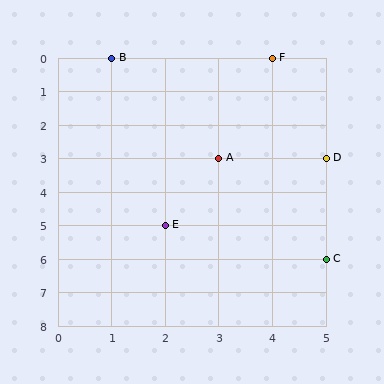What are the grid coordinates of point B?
Point B is at grid coordinates (1, 0).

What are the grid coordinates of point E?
Point E is at grid coordinates (2, 5).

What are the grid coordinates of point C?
Point C is at grid coordinates (5, 6).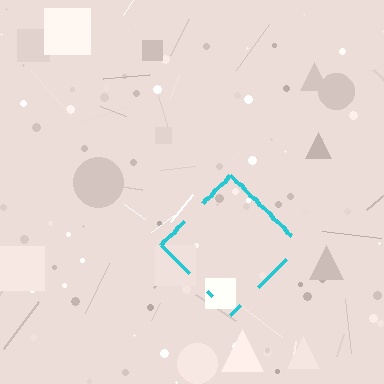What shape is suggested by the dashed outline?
The dashed outline suggests a diamond.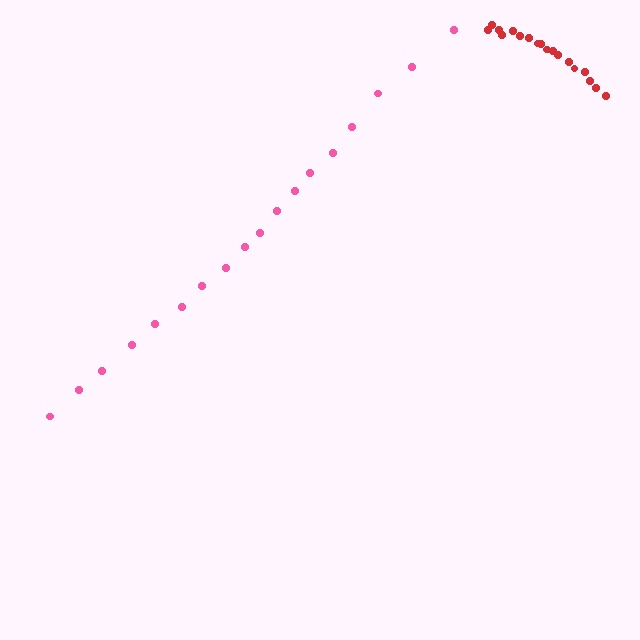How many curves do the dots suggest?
There are 2 distinct paths.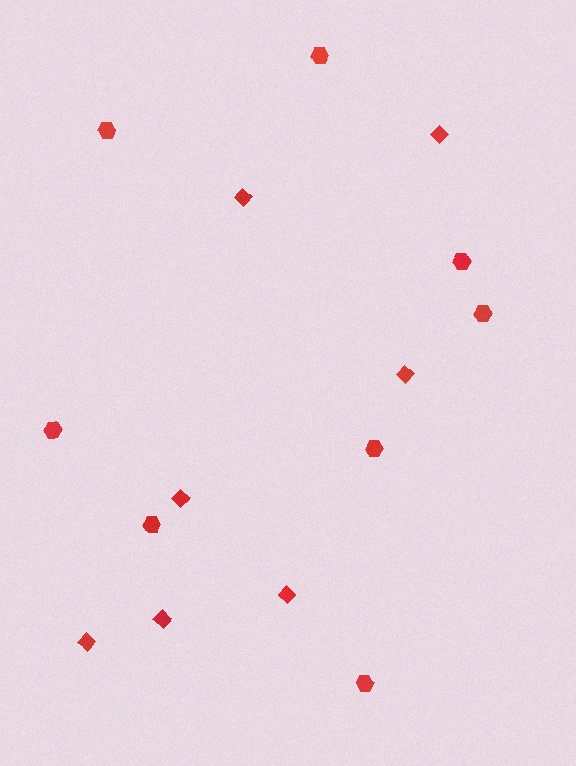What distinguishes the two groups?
There are 2 groups: one group of diamonds (7) and one group of hexagons (8).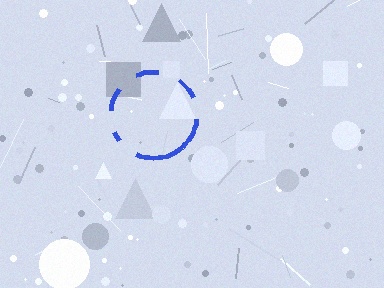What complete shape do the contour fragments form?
The contour fragments form a circle.